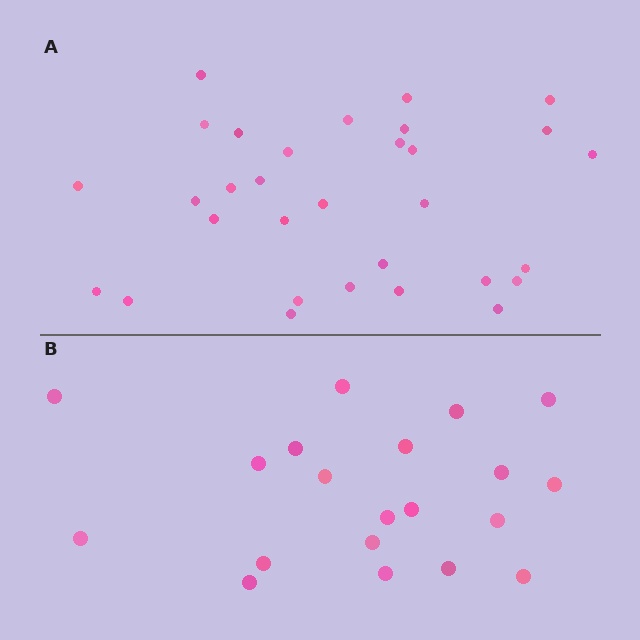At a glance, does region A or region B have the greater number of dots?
Region A (the top region) has more dots.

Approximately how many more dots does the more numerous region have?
Region A has roughly 12 or so more dots than region B.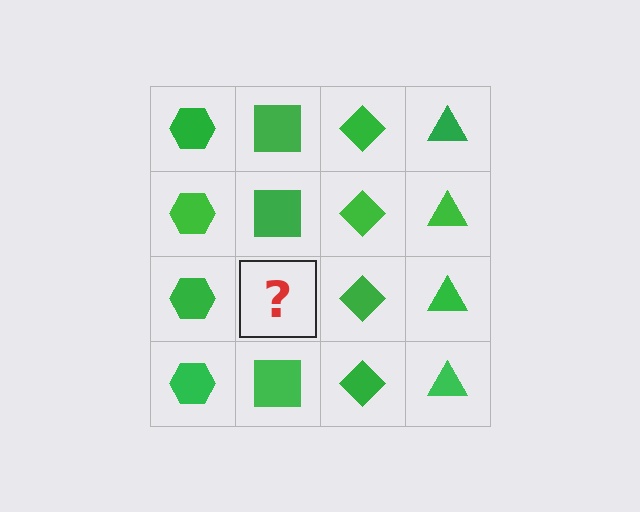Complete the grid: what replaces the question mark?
The question mark should be replaced with a green square.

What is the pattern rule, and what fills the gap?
The rule is that each column has a consistent shape. The gap should be filled with a green square.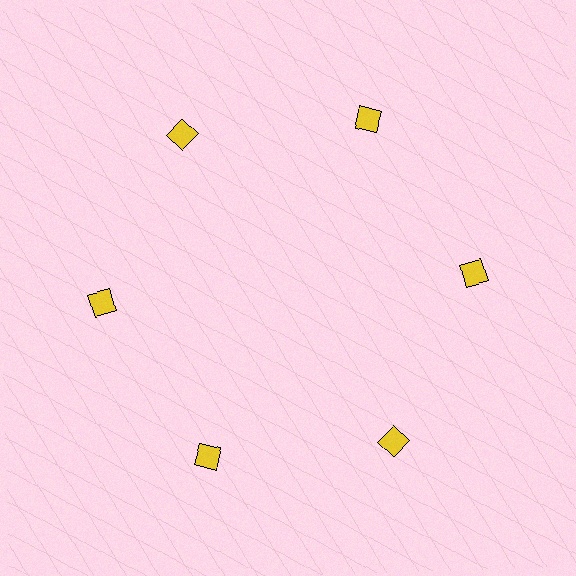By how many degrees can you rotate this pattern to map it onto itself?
The pattern maps onto itself every 60 degrees of rotation.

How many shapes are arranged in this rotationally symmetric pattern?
There are 6 shapes, arranged in 6 groups of 1.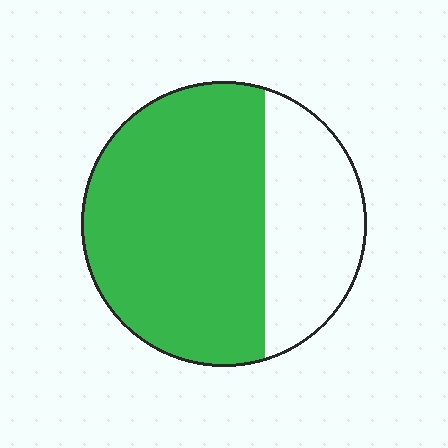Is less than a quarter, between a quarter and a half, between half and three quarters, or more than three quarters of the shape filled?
Between half and three quarters.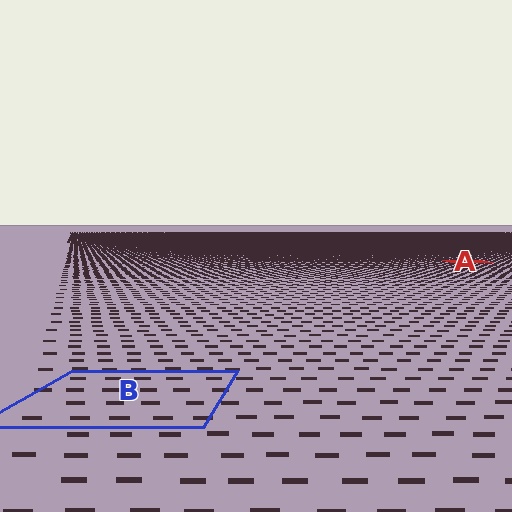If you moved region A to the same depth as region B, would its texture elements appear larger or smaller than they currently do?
They would appear larger. At a closer depth, the same texture elements are projected at a bigger on-screen size.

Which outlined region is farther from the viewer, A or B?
Region A is farther from the viewer — the texture elements inside it appear smaller and more densely packed.